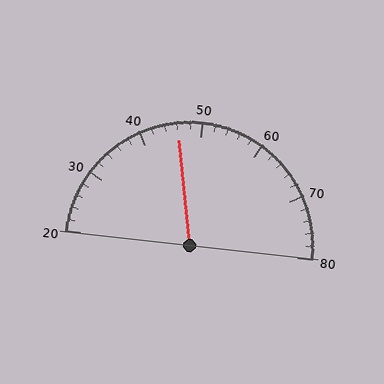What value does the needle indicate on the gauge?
The needle indicates approximately 46.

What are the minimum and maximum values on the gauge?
The gauge ranges from 20 to 80.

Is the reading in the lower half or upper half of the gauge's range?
The reading is in the lower half of the range (20 to 80).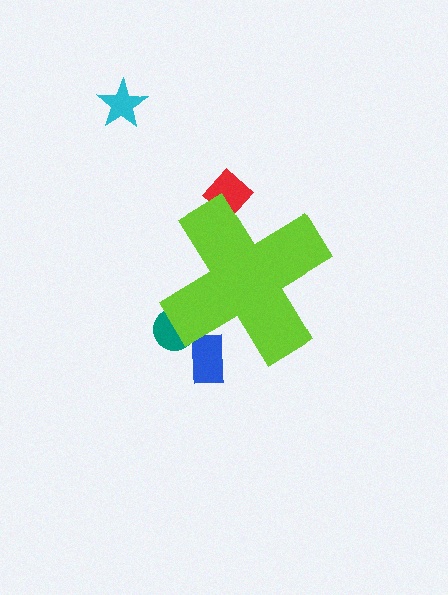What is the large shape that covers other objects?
A lime cross.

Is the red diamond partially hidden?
Yes, the red diamond is partially hidden behind the lime cross.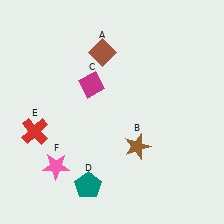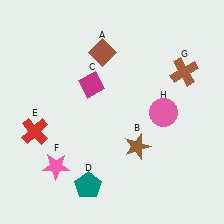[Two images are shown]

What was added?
A brown cross (G), a pink circle (H) were added in Image 2.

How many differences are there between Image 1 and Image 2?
There are 2 differences between the two images.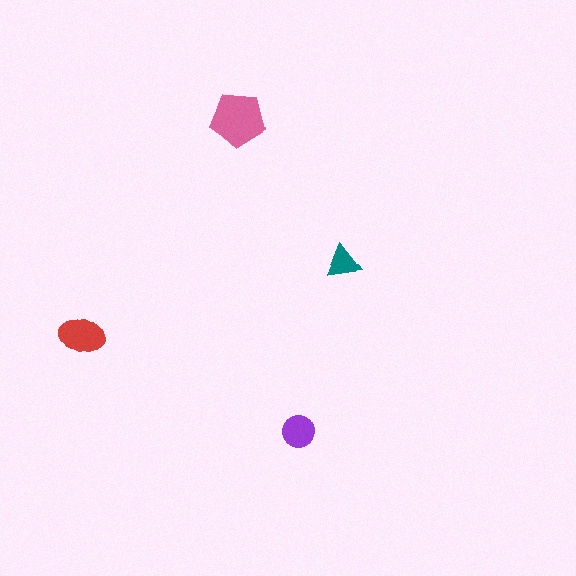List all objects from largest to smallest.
The pink pentagon, the red ellipse, the purple circle, the teal triangle.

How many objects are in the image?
There are 4 objects in the image.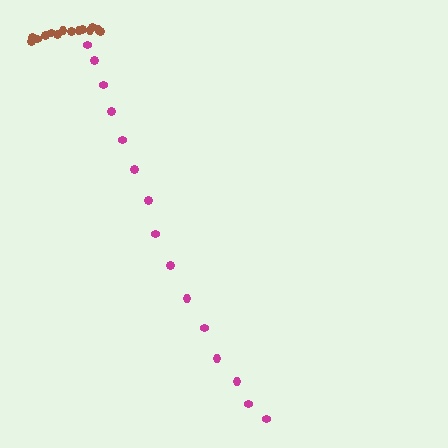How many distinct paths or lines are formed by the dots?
There are 2 distinct paths.